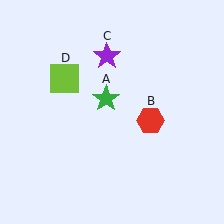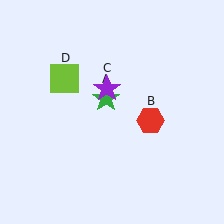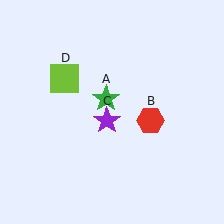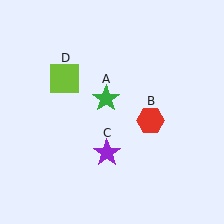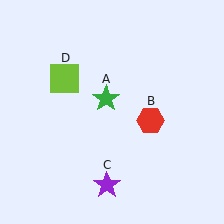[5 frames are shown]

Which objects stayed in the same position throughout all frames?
Green star (object A) and red hexagon (object B) and lime square (object D) remained stationary.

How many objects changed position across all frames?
1 object changed position: purple star (object C).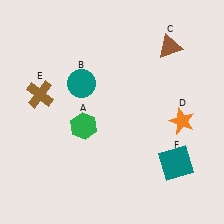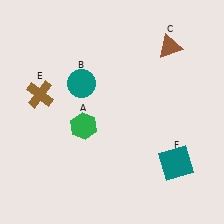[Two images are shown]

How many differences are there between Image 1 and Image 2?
There is 1 difference between the two images.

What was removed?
The orange star (D) was removed in Image 2.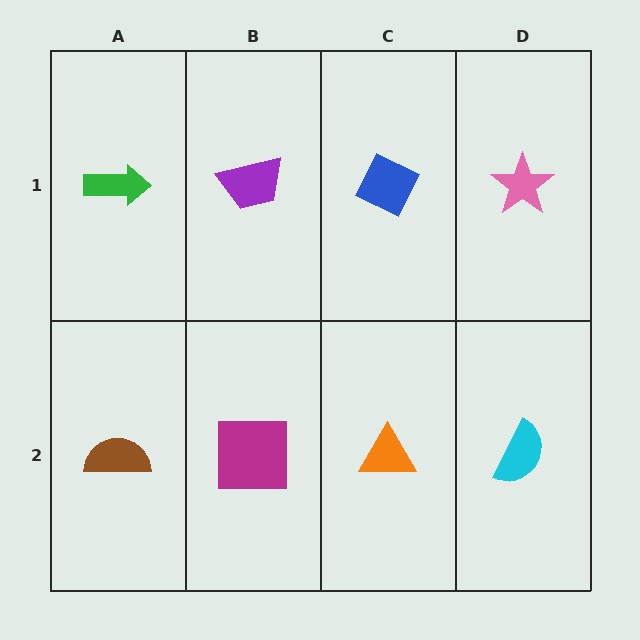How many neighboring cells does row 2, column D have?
2.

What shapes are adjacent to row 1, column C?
An orange triangle (row 2, column C), a purple trapezoid (row 1, column B), a pink star (row 1, column D).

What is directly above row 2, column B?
A purple trapezoid.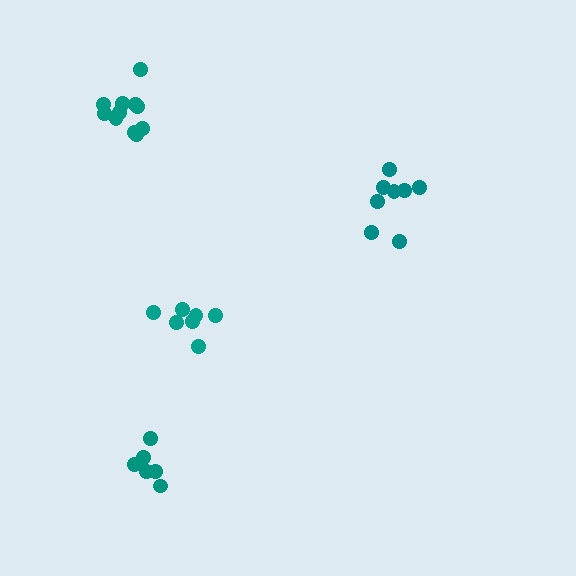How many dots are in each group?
Group 1: 7 dots, Group 2: 11 dots, Group 3: 8 dots, Group 4: 6 dots (32 total).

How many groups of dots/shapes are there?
There are 4 groups.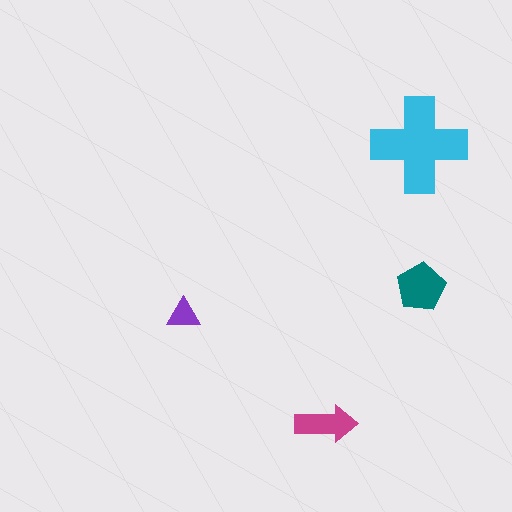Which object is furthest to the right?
The teal pentagon is rightmost.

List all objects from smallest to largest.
The purple triangle, the magenta arrow, the teal pentagon, the cyan cross.